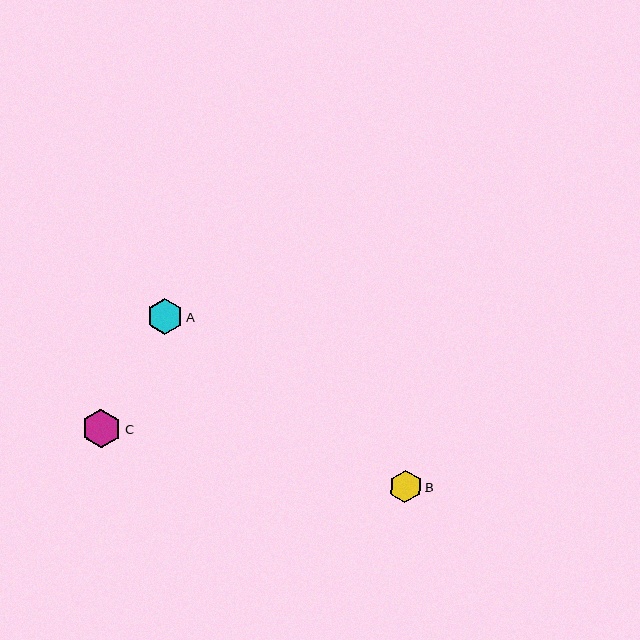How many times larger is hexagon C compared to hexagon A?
Hexagon C is approximately 1.1 times the size of hexagon A.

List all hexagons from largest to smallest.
From largest to smallest: C, A, B.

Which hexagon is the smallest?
Hexagon B is the smallest with a size of approximately 32 pixels.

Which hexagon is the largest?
Hexagon C is the largest with a size of approximately 39 pixels.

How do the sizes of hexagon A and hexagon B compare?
Hexagon A and hexagon B are approximately the same size.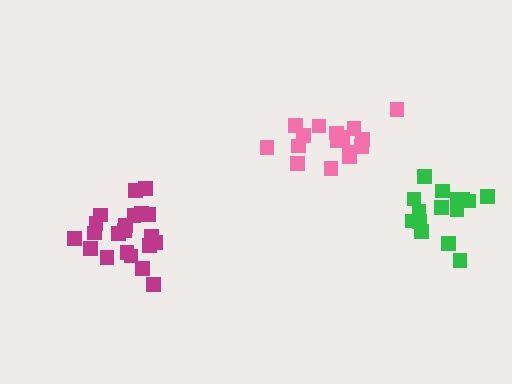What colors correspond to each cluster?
The clusters are colored: green, magenta, pink.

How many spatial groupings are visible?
There are 3 spatial groupings.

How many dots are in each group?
Group 1: 15 dots, Group 2: 21 dots, Group 3: 16 dots (52 total).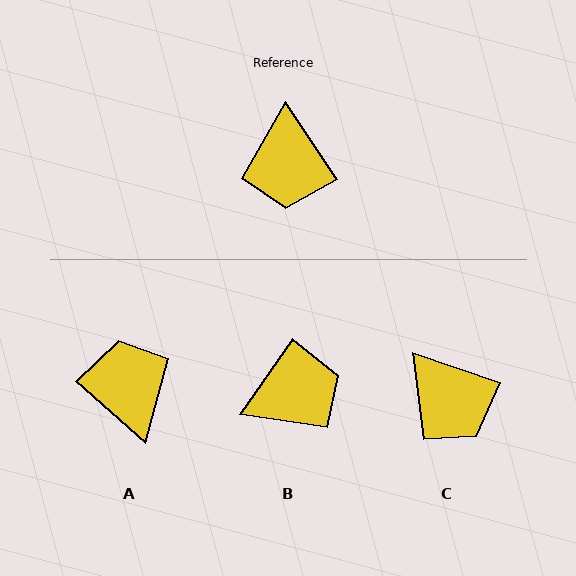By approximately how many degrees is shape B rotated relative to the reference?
Approximately 112 degrees counter-clockwise.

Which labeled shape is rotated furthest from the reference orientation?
A, about 165 degrees away.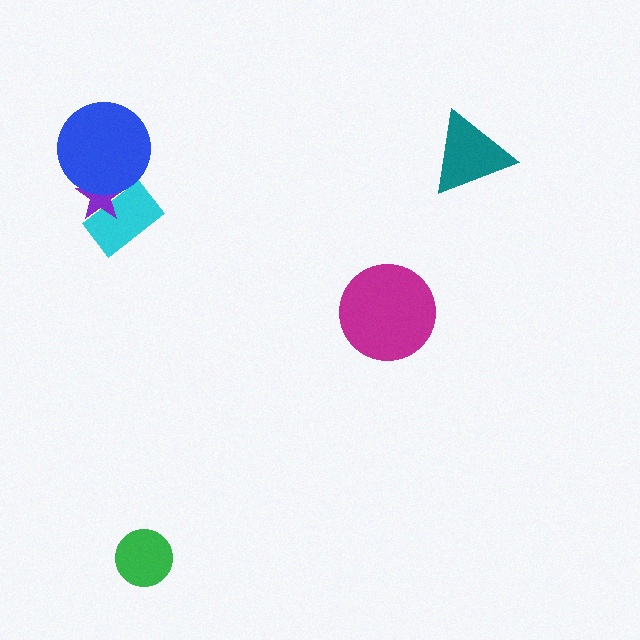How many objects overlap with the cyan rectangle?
2 objects overlap with the cyan rectangle.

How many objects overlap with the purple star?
2 objects overlap with the purple star.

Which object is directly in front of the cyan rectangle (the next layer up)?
The purple star is directly in front of the cyan rectangle.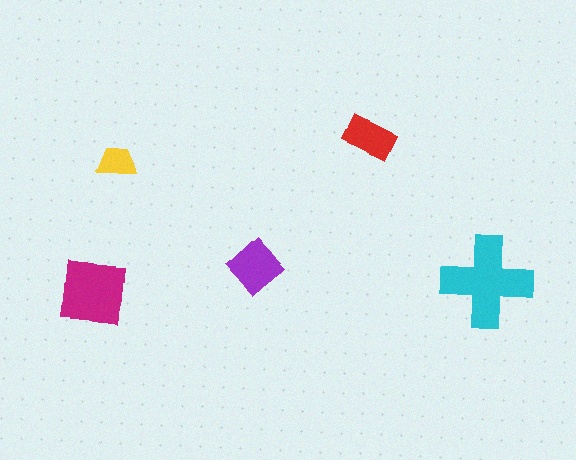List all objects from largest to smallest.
The cyan cross, the magenta square, the purple diamond, the red rectangle, the yellow trapezoid.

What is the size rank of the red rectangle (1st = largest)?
4th.